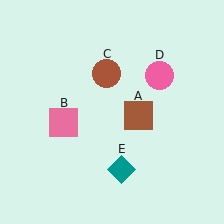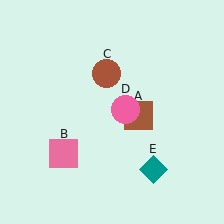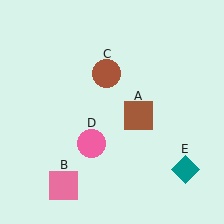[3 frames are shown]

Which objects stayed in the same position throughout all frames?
Brown square (object A) and brown circle (object C) remained stationary.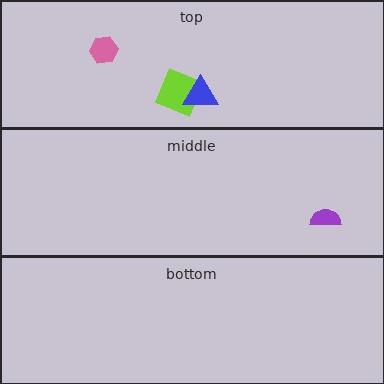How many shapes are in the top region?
3.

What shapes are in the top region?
The lime square, the pink hexagon, the blue triangle.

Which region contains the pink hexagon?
The top region.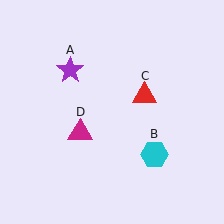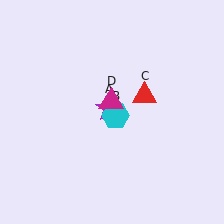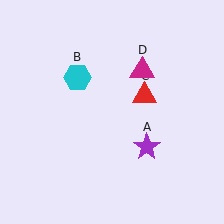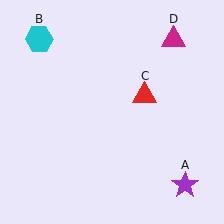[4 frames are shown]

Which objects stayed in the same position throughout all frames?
Red triangle (object C) remained stationary.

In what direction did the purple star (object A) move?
The purple star (object A) moved down and to the right.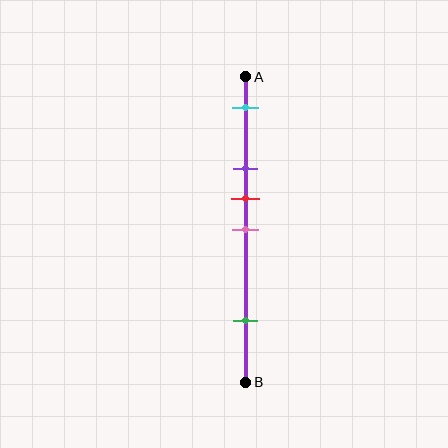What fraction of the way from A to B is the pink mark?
The pink mark is approximately 50% (0.5) of the way from A to B.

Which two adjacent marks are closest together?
The red and pink marks are the closest adjacent pair.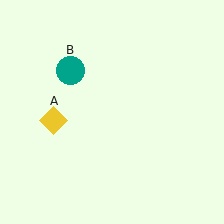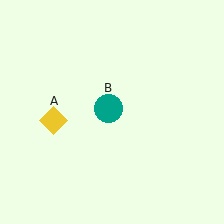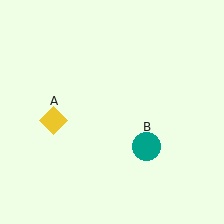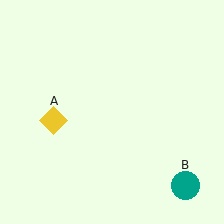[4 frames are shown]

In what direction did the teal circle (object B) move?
The teal circle (object B) moved down and to the right.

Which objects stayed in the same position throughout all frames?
Yellow diamond (object A) remained stationary.